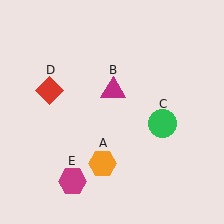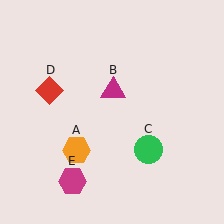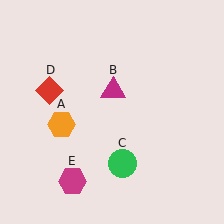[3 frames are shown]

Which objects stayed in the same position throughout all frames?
Magenta triangle (object B) and red diamond (object D) and magenta hexagon (object E) remained stationary.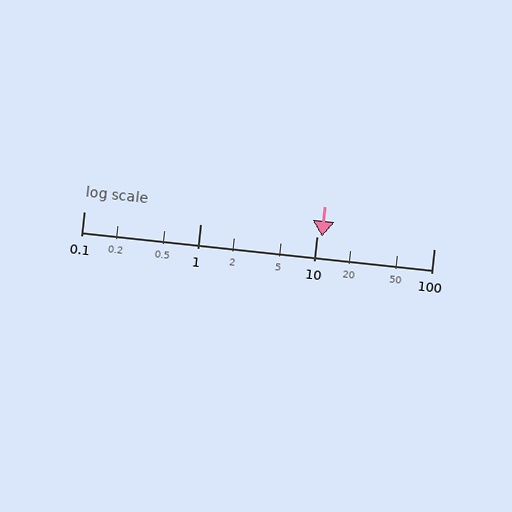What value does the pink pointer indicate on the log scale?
The pointer indicates approximately 11.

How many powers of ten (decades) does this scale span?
The scale spans 3 decades, from 0.1 to 100.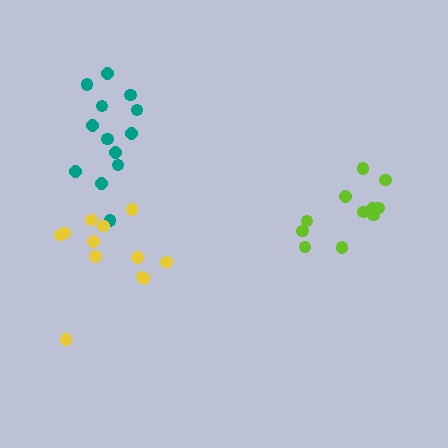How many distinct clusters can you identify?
There are 3 distinct clusters.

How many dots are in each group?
Group 1: 11 dots, Group 2: 13 dots, Group 3: 12 dots (36 total).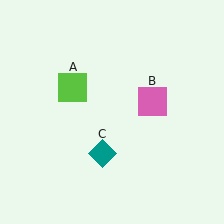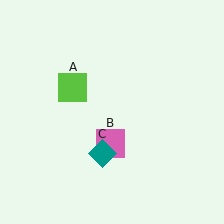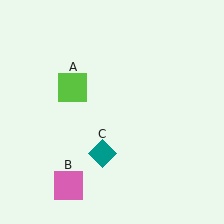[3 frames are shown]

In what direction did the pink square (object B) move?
The pink square (object B) moved down and to the left.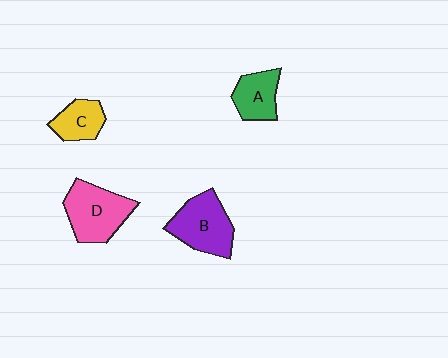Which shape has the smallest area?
Shape C (yellow).